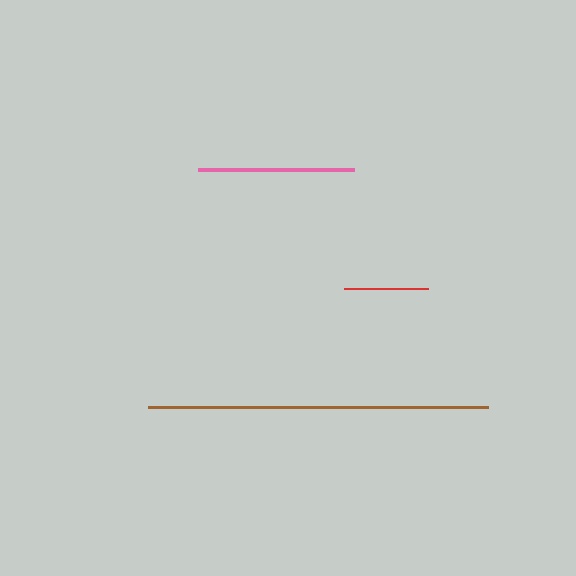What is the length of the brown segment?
The brown segment is approximately 340 pixels long.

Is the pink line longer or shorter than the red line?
The pink line is longer than the red line.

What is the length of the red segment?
The red segment is approximately 84 pixels long.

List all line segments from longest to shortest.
From longest to shortest: brown, pink, red.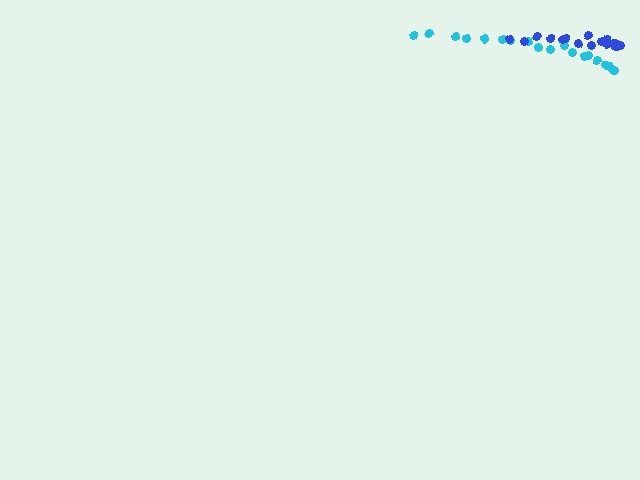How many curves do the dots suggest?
There are 2 distinct paths.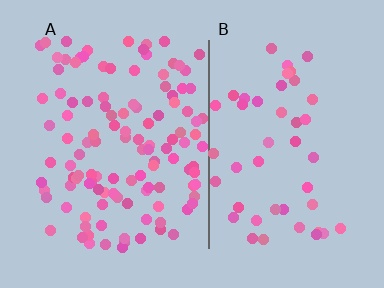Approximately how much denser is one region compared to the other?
Approximately 2.5× — region A over region B.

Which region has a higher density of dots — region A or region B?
A (the left).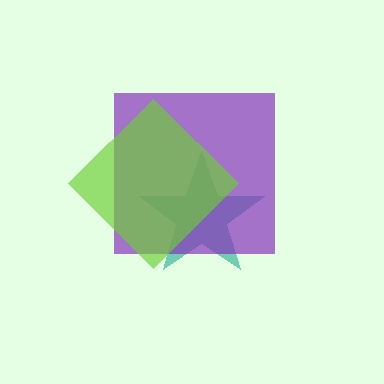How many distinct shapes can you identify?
There are 3 distinct shapes: a teal star, a purple square, a lime diamond.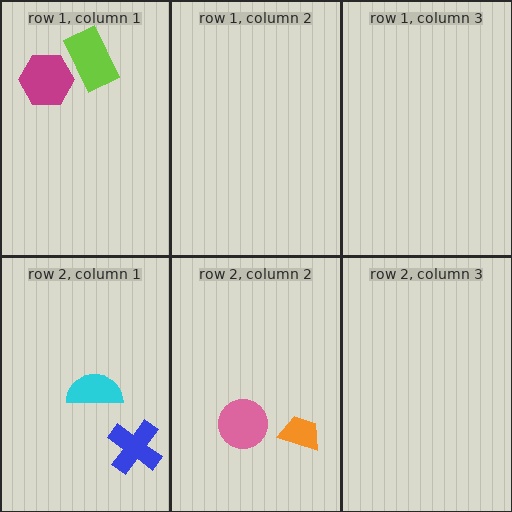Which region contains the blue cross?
The row 2, column 1 region.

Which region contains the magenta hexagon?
The row 1, column 1 region.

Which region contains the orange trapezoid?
The row 2, column 2 region.